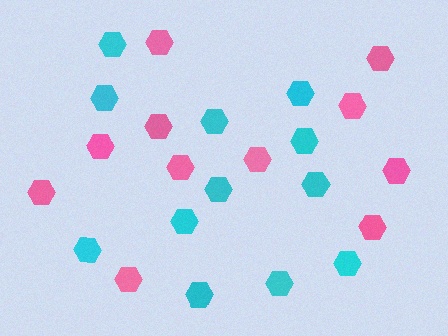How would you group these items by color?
There are 2 groups: one group of pink hexagons (11) and one group of cyan hexagons (12).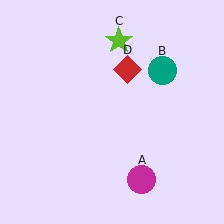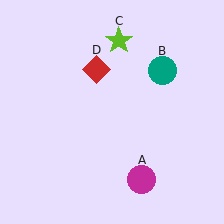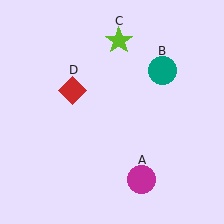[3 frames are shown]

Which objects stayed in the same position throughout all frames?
Magenta circle (object A) and teal circle (object B) and lime star (object C) remained stationary.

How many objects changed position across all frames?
1 object changed position: red diamond (object D).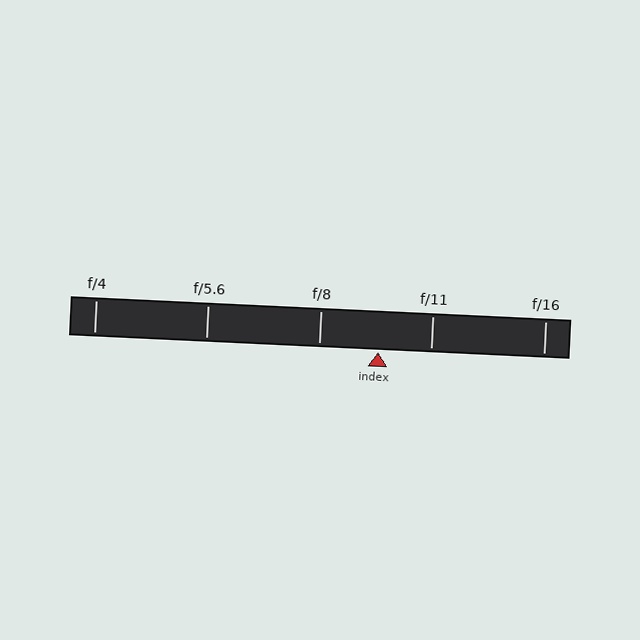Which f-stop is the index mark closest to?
The index mark is closest to f/11.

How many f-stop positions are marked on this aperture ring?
There are 5 f-stop positions marked.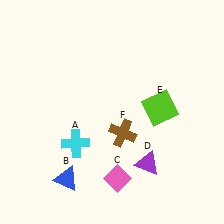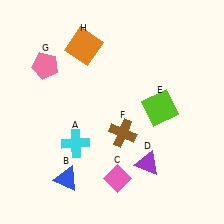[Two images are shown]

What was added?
A pink pentagon (G), an orange square (H) were added in Image 2.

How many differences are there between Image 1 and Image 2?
There are 2 differences between the two images.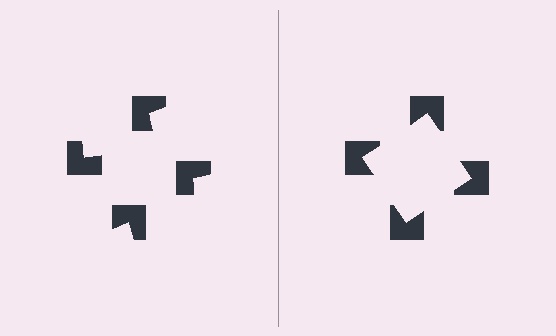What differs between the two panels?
The notched squares are positioned identically on both sides; only the wedge orientations differ. On the right they align to a square; on the left they are misaligned.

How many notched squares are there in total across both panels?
8 — 4 on each side.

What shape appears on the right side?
An illusory square.